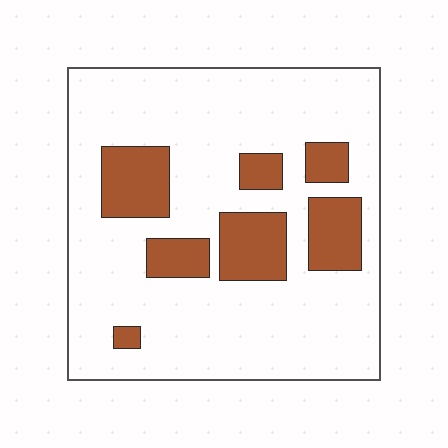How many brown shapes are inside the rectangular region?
7.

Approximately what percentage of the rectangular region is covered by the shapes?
Approximately 20%.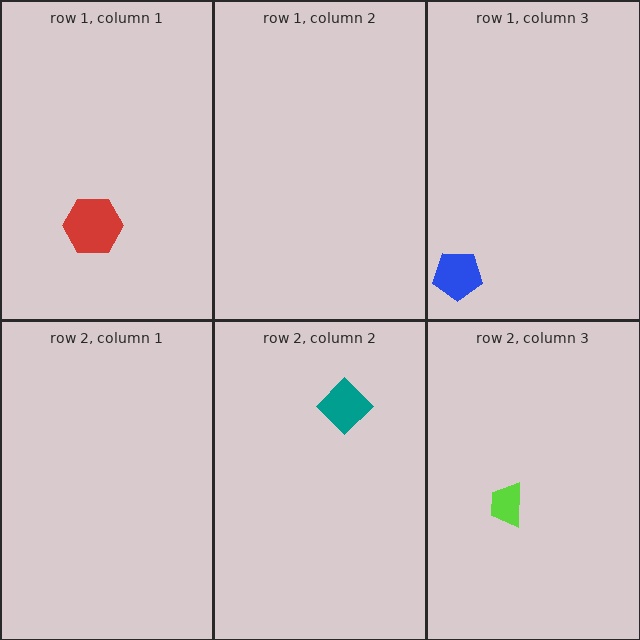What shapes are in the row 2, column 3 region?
The lime trapezoid.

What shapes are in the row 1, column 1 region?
The red hexagon.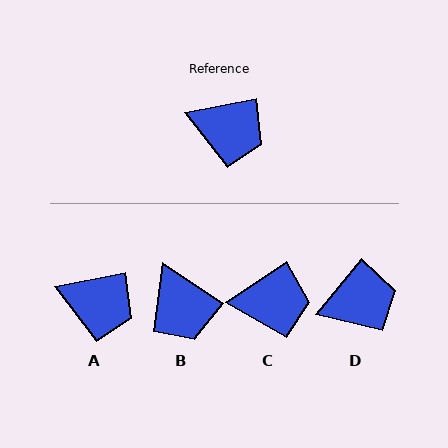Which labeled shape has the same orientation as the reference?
A.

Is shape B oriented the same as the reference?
No, it is off by about 45 degrees.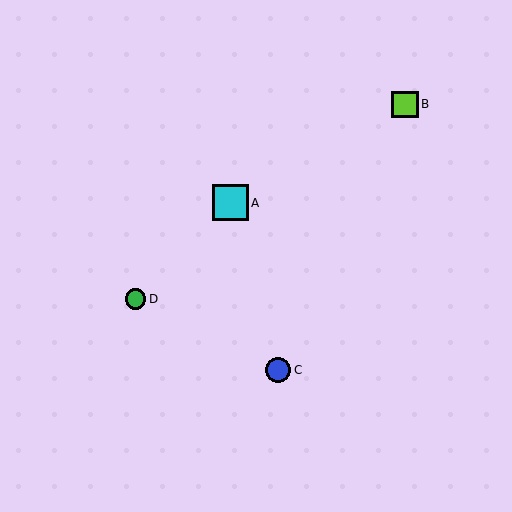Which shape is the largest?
The cyan square (labeled A) is the largest.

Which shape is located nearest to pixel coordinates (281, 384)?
The blue circle (labeled C) at (278, 370) is nearest to that location.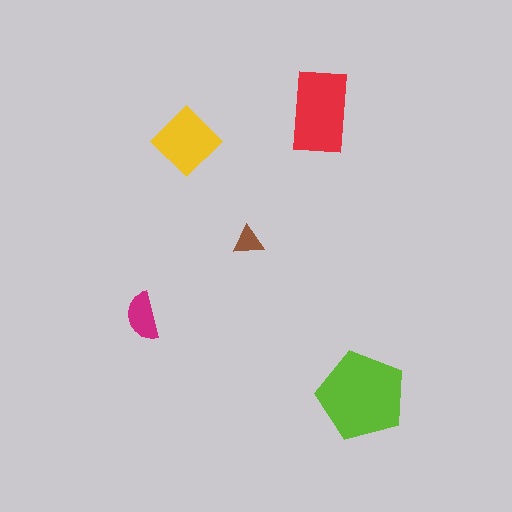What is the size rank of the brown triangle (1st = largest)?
5th.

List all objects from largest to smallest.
The lime pentagon, the red rectangle, the yellow diamond, the magenta semicircle, the brown triangle.